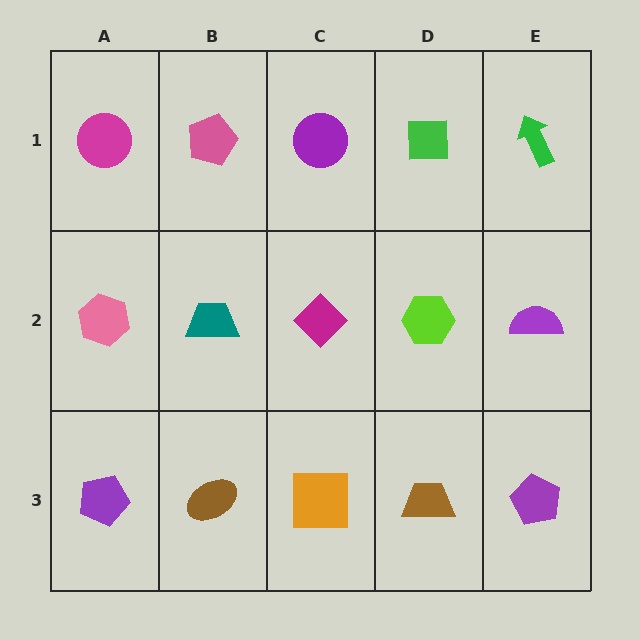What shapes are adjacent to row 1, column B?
A teal trapezoid (row 2, column B), a magenta circle (row 1, column A), a purple circle (row 1, column C).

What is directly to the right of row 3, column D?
A purple pentagon.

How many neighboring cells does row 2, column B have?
4.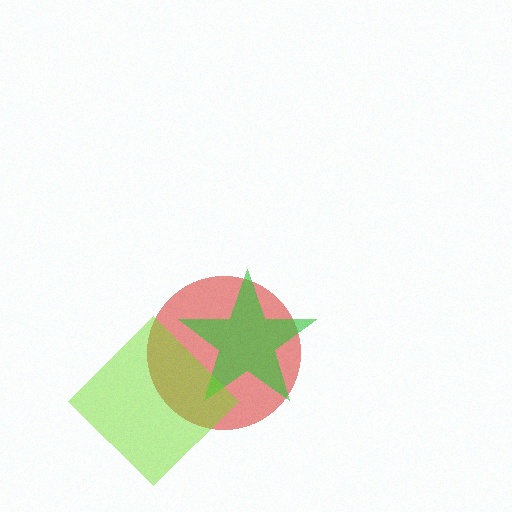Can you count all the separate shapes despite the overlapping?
Yes, there are 3 separate shapes.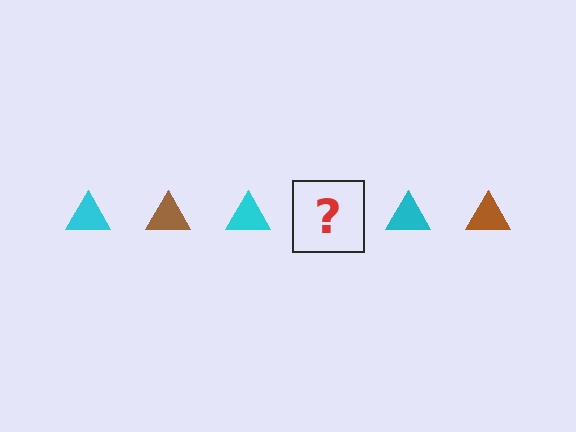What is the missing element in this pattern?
The missing element is a brown triangle.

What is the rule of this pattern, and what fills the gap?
The rule is that the pattern cycles through cyan, brown triangles. The gap should be filled with a brown triangle.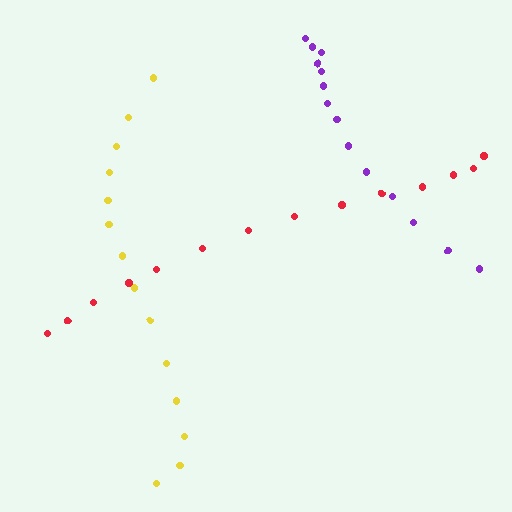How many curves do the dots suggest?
There are 3 distinct paths.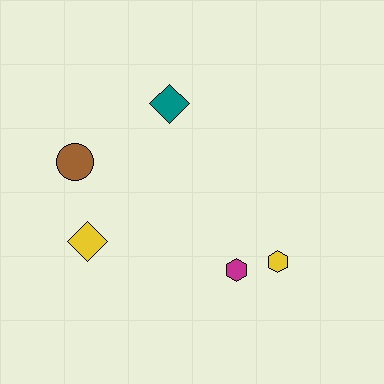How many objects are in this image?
There are 5 objects.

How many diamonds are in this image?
There are 2 diamonds.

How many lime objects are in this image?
There are no lime objects.